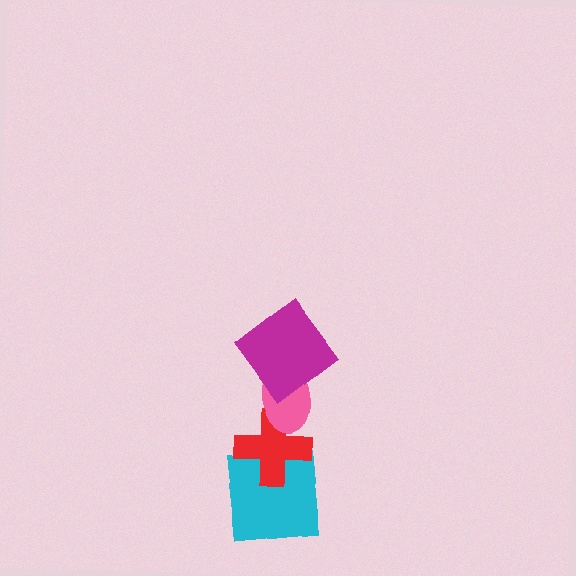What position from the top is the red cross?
The red cross is 3rd from the top.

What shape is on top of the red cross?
The pink ellipse is on top of the red cross.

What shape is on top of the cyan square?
The red cross is on top of the cyan square.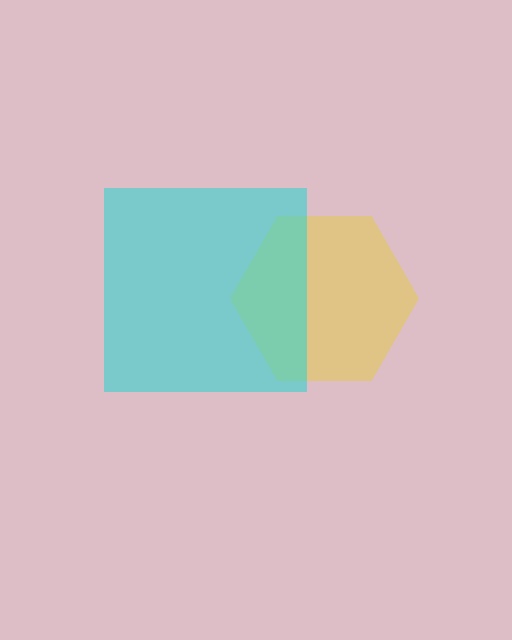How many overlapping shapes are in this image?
There are 2 overlapping shapes in the image.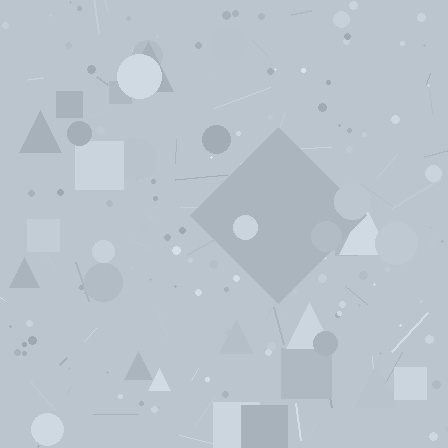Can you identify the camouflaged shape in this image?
The camouflaged shape is a diamond.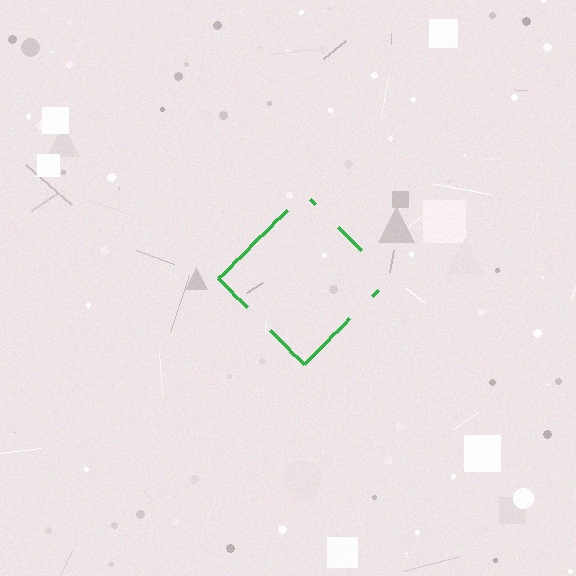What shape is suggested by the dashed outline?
The dashed outline suggests a diamond.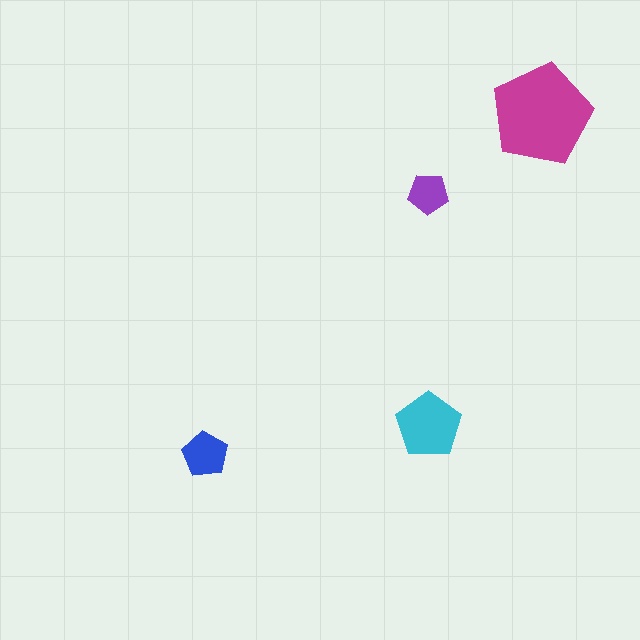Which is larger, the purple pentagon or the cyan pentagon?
The cyan one.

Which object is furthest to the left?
The blue pentagon is leftmost.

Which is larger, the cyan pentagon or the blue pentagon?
The cyan one.